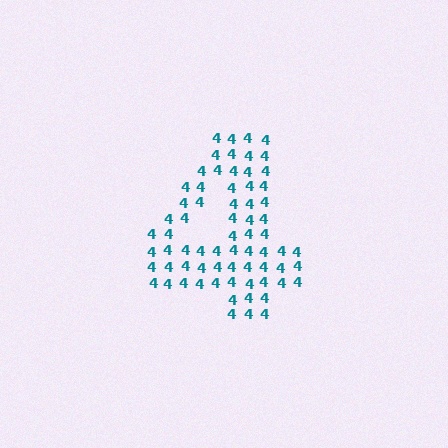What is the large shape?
The large shape is the digit 4.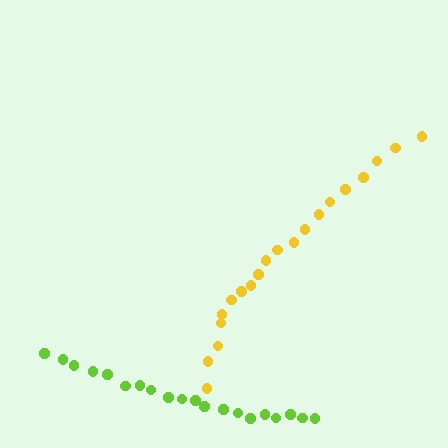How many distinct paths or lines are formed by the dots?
There are 2 distinct paths.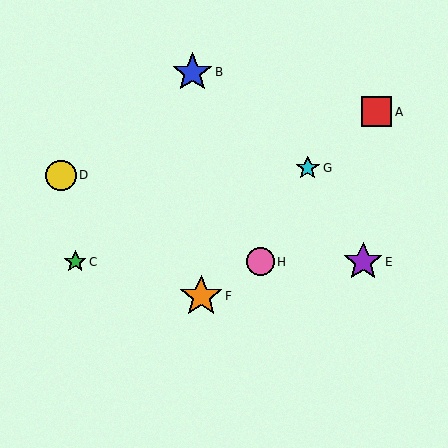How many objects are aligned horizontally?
3 objects (C, E, H) are aligned horizontally.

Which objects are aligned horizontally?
Objects C, E, H are aligned horizontally.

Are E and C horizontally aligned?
Yes, both are at y≈262.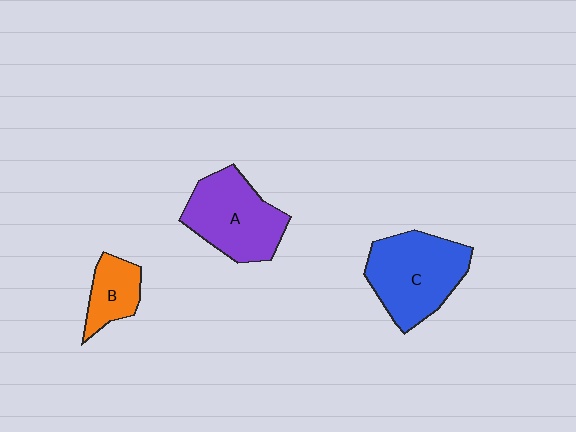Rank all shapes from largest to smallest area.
From largest to smallest: C (blue), A (purple), B (orange).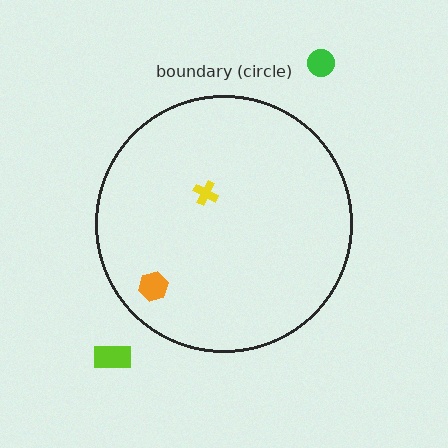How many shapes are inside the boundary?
2 inside, 2 outside.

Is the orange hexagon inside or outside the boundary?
Inside.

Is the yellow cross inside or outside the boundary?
Inside.